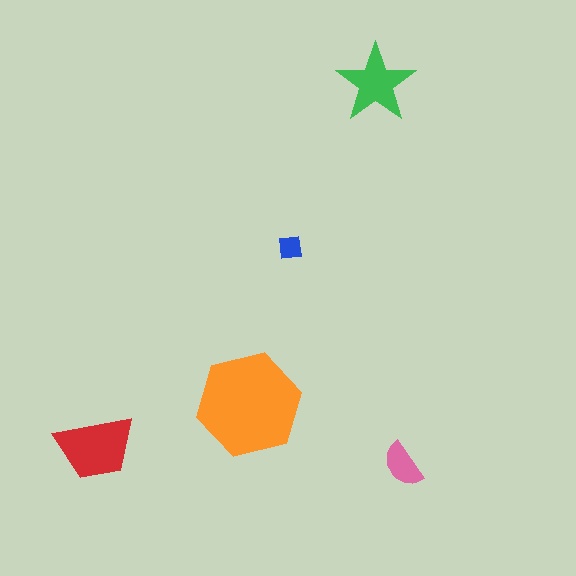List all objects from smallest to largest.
The blue square, the pink semicircle, the green star, the red trapezoid, the orange hexagon.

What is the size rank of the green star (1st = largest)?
3rd.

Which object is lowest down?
The pink semicircle is bottommost.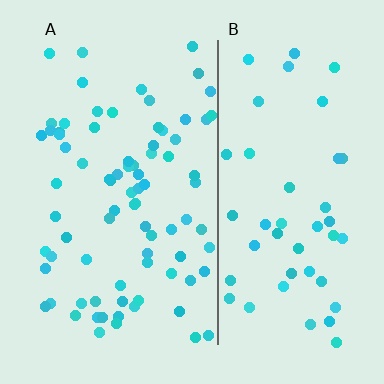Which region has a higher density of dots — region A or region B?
A (the left).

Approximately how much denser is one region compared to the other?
Approximately 1.7× — region A over region B.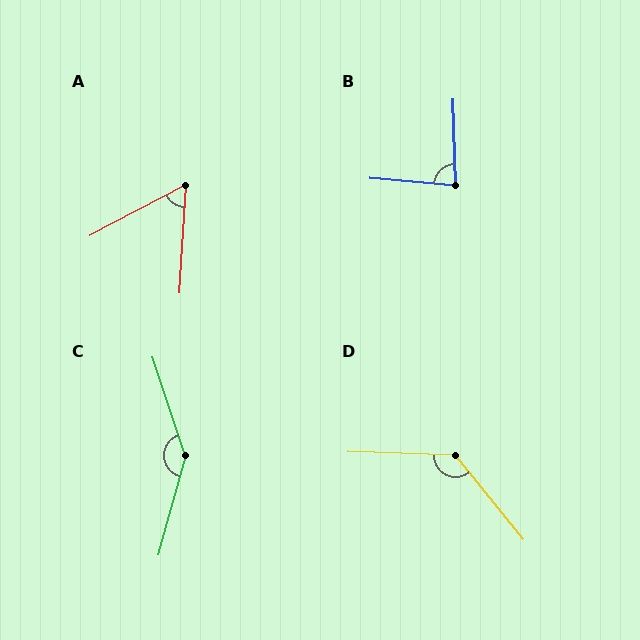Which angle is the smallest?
A, at approximately 59 degrees.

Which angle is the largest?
C, at approximately 146 degrees.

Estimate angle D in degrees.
Approximately 131 degrees.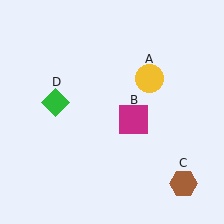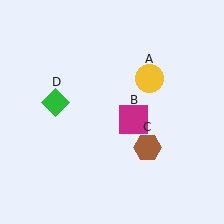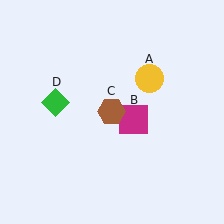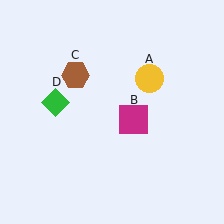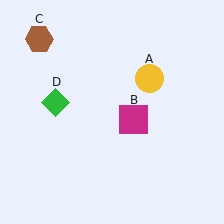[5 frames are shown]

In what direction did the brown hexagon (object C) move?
The brown hexagon (object C) moved up and to the left.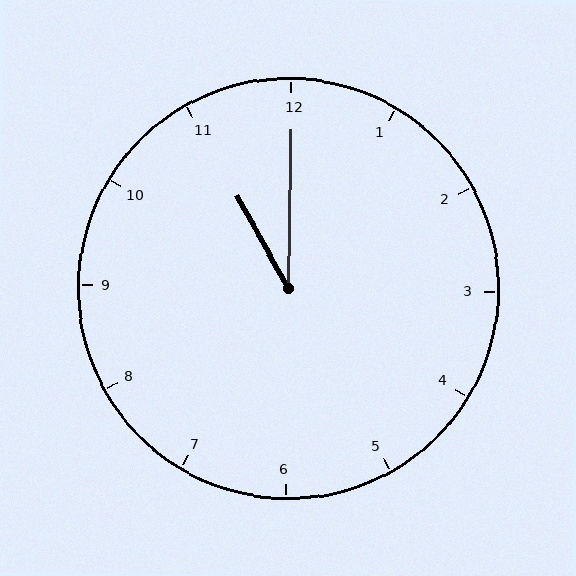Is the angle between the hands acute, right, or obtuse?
It is acute.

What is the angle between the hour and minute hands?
Approximately 30 degrees.